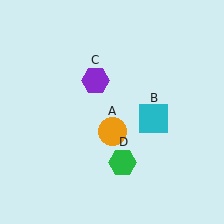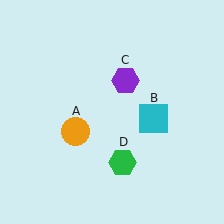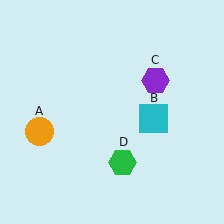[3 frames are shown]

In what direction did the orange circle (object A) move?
The orange circle (object A) moved left.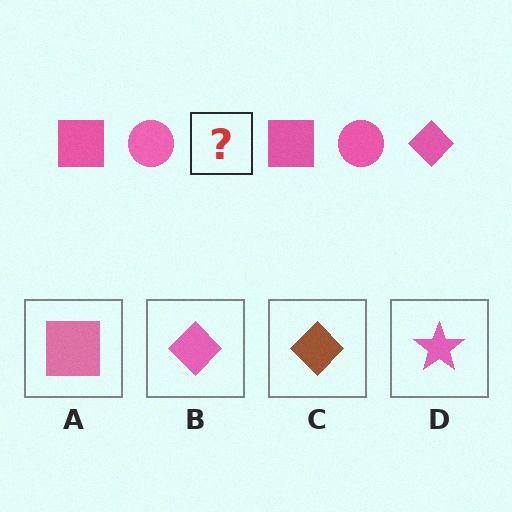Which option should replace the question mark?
Option B.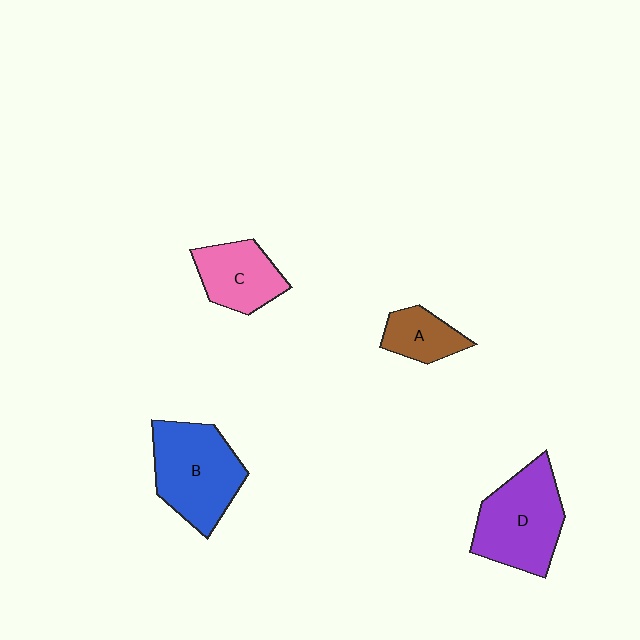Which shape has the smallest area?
Shape A (brown).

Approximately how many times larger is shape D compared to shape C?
Approximately 1.5 times.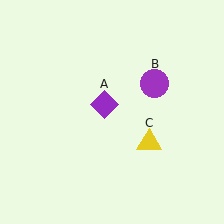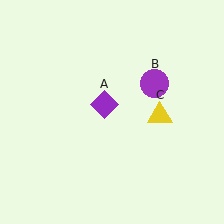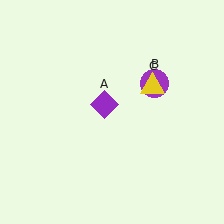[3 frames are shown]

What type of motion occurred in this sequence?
The yellow triangle (object C) rotated counterclockwise around the center of the scene.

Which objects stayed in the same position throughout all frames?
Purple diamond (object A) and purple circle (object B) remained stationary.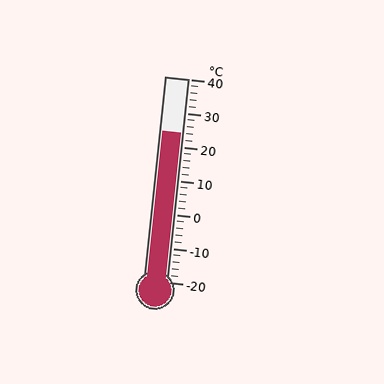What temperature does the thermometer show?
The thermometer shows approximately 24°C.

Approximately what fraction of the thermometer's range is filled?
The thermometer is filled to approximately 75% of its range.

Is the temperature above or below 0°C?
The temperature is above 0°C.